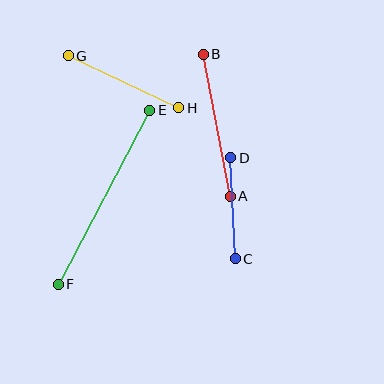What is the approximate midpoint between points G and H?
The midpoint is at approximately (124, 82) pixels.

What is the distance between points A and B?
The distance is approximately 144 pixels.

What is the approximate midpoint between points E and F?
The midpoint is at approximately (104, 197) pixels.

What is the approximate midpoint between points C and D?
The midpoint is at approximately (233, 208) pixels.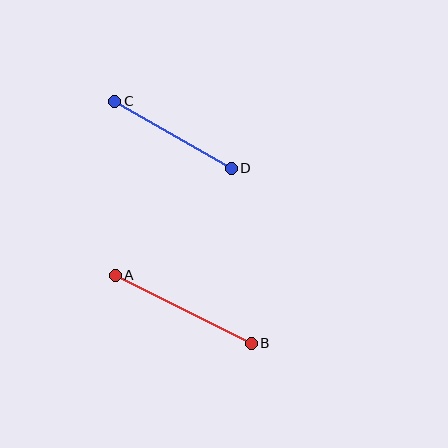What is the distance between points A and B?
The distance is approximately 152 pixels.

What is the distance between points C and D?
The distance is approximately 134 pixels.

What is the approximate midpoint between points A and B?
The midpoint is at approximately (183, 309) pixels.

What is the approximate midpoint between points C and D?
The midpoint is at approximately (173, 135) pixels.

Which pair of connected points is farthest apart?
Points A and B are farthest apart.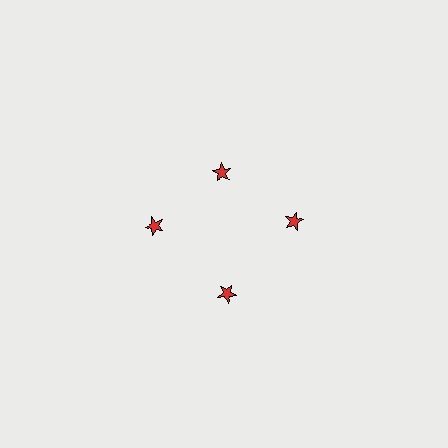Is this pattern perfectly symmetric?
No. The 4 red stars are arranged in a ring, but one element near the 12 o'clock position is pulled inward toward the center, breaking the 4-fold rotational symmetry.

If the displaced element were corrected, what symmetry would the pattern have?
It would have 4-fold rotational symmetry — the pattern would map onto itself every 90 degrees.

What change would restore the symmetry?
The symmetry would be restored by moving it outward, back onto the ring so that all 4 stars sit at equal angles and equal distance from the center.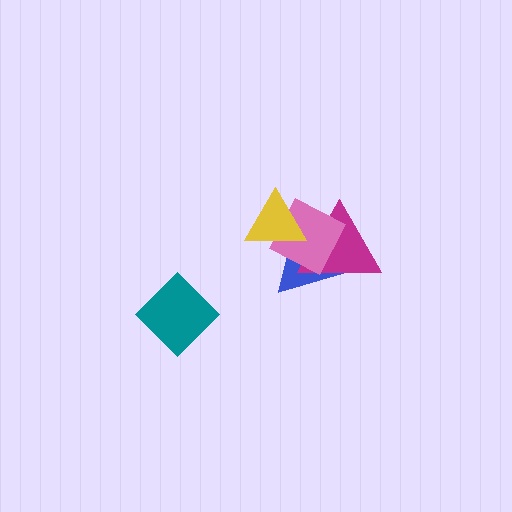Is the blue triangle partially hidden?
Yes, it is partially covered by another shape.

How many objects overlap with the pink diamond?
3 objects overlap with the pink diamond.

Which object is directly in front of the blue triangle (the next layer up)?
The magenta triangle is directly in front of the blue triangle.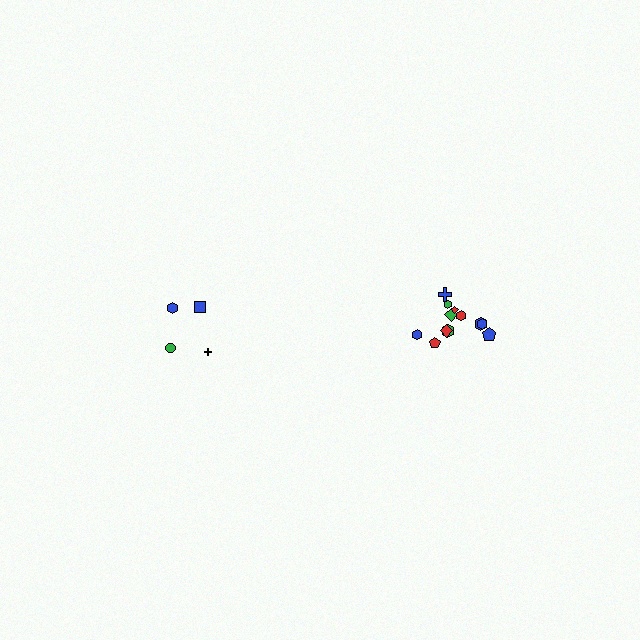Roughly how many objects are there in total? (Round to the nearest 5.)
Roughly 15 objects in total.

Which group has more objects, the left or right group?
The right group.